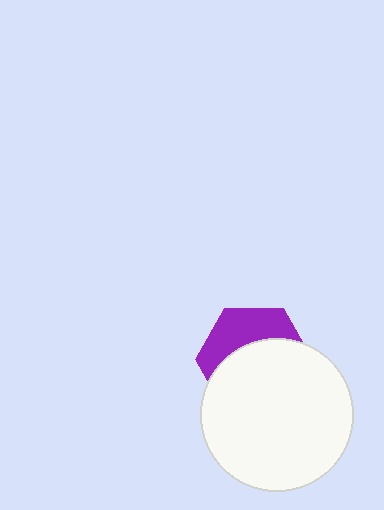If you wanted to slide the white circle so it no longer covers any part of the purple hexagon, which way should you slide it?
Slide it down — that is the most direct way to separate the two shapes.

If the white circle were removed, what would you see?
You would see the complete purple hexagon.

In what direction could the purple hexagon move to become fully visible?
The purple hexagon could move up. That would shift it out from behind the white circle entirely.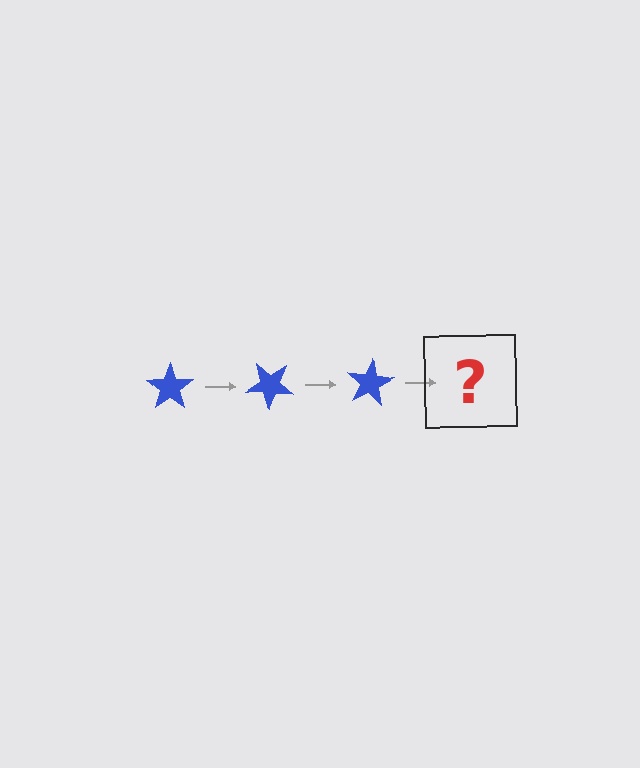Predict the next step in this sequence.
The next step is a blue star rotated 120 degrees.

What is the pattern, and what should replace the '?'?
The pattern is that the star rotates 40 degrees each step. The '?' should be a blue star rotated 120 degrees.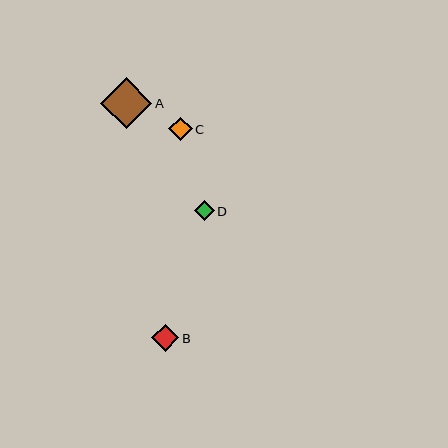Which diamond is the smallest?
Diamond D is the smallest with a size of approximately 20 pixels.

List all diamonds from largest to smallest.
From largest to smallest: A, B, C, D.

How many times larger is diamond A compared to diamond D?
Diamond A is approximately 2.5 times the size of diamond D.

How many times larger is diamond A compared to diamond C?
Diamond A is approximately 2.1 times the size of diamond C.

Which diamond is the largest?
Diamond A is the largest with a size of approximately 51 pixels.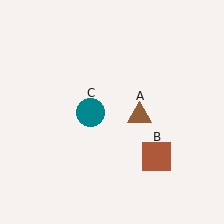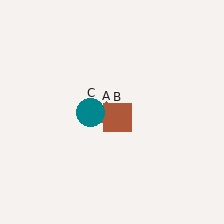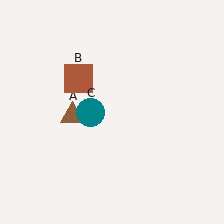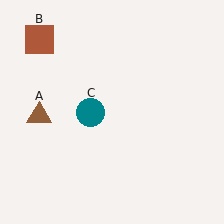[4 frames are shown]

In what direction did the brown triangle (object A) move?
The brown triangle (object A) moved left.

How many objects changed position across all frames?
2 objects changed position: brown triangle (object A), brown square (object B).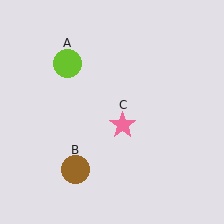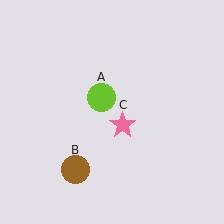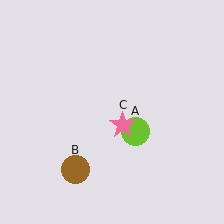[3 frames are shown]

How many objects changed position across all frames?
1 object changed position: lime circle (object A).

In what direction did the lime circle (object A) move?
The lime circle (object A) moved down and to the right.